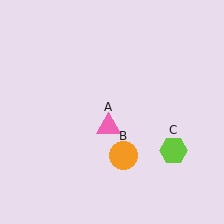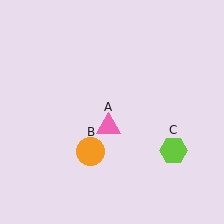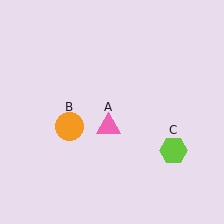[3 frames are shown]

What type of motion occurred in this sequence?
The orange circle (object B) rotated clockwise around the center of the scene.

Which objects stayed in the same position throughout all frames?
Pink triangle (object A) and lime hexagon (object C) remained stationary.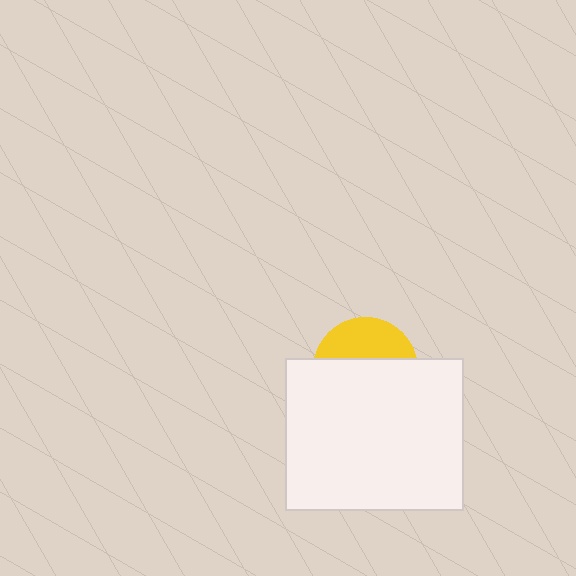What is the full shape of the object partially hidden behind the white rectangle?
The partially hidden object is a yellow circle.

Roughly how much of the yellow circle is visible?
A small part of it is visible (roughly 35%).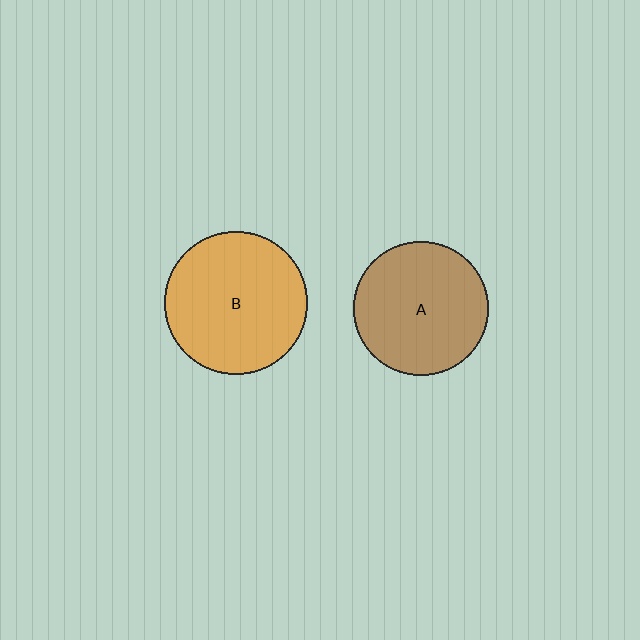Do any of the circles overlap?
No, none of the circles overlap.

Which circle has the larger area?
Circle B (orange).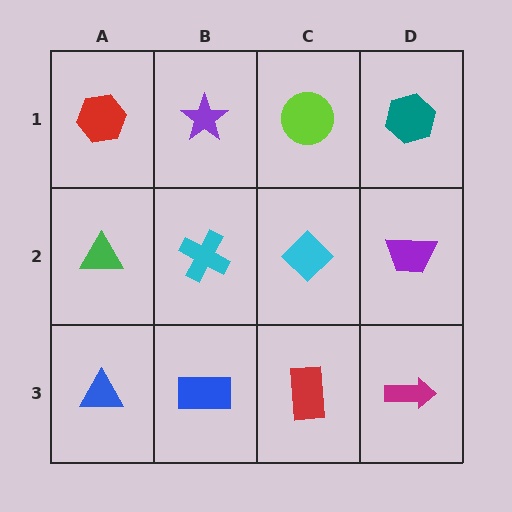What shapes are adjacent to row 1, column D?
A purple trapezoid (row 2, column D), a lime circle (row 1, column C).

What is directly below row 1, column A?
A green triangle.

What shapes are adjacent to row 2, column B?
A purple star (row 1, column B), a blue rectangle (row 3, column B), a green triangle (row 2, column A), a cyan diamond (row 2, column C).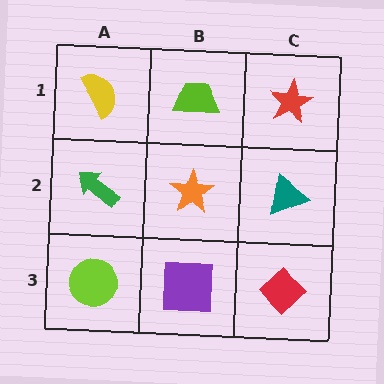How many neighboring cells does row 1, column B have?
3.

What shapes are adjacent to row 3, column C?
A teal triangle (row 2, column C), a purple square (row 3, column B).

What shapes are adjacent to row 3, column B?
An orange star (row 2, column B), a lime circle (row 3, column A), a red diamond (row 3, column C).